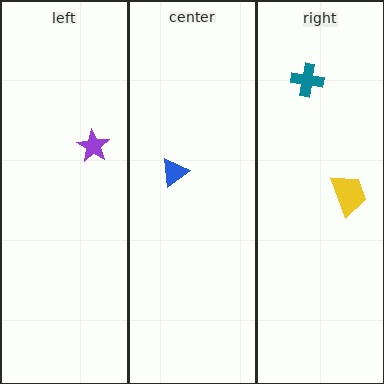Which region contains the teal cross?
The right region.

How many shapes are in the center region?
1.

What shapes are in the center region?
The blue triangle.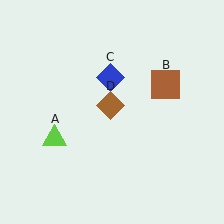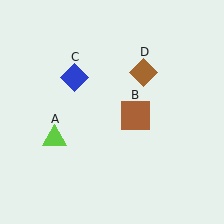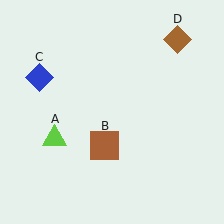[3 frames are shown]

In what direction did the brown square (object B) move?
The brown square (object B) moved down and to the left.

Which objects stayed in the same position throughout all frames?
Lime triangle (object A) remained stationary.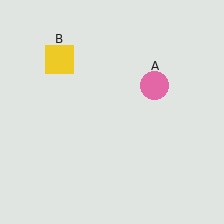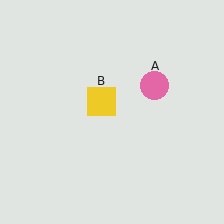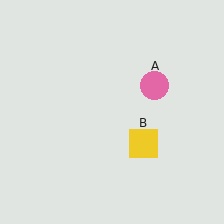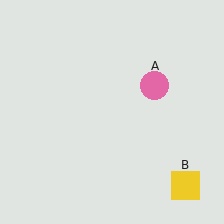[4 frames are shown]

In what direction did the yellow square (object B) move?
The yellow square (object B) moved down and to the right.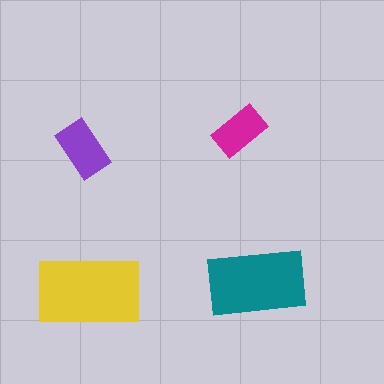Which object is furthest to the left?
The purple rectangle is leftmost.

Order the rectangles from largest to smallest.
the yellow one, the teal one, the purple one, the magenta one.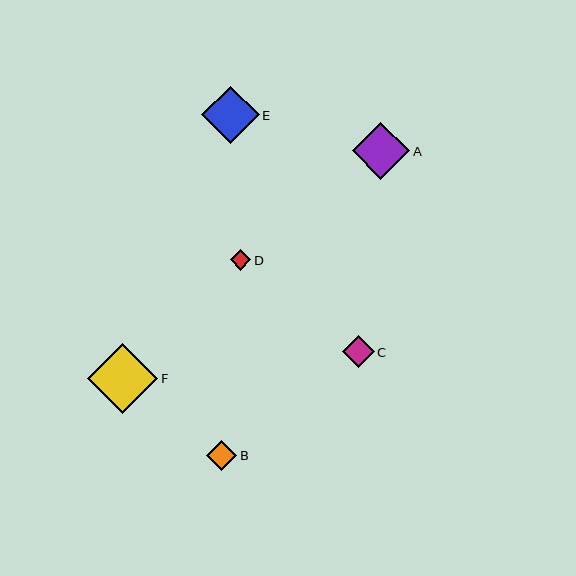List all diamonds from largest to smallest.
From largest to smallest: F, A, E, C, B, D.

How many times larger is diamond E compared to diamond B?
Diamond E is approximately 1.9 times the size of diamond B.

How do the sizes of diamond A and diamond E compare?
Diamond A and diamond E are approximately the same size.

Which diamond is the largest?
Diamond F is the largest with a size of approximately 70 pixels.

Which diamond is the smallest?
Diamond D is the smallest with a size of approximately 21 pixels.